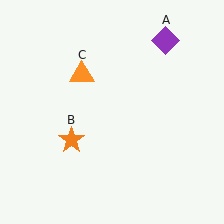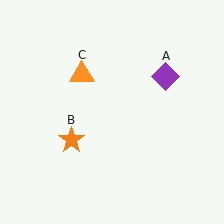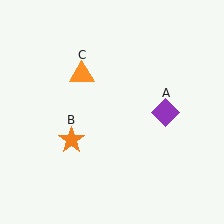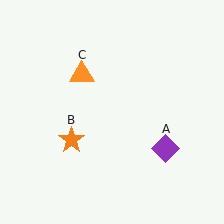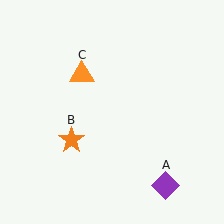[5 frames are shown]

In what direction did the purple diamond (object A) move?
The purple diamond (object A) moved down.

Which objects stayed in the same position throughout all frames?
Orange star (object B) and orange triangle (object C) remained stationary.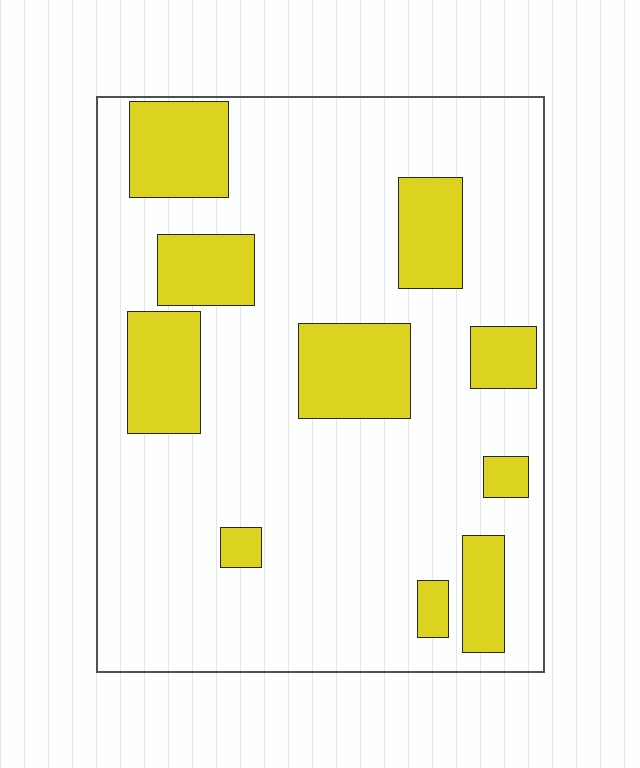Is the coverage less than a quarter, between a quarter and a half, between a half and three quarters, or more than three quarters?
Less than a quarter.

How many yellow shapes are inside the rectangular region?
10.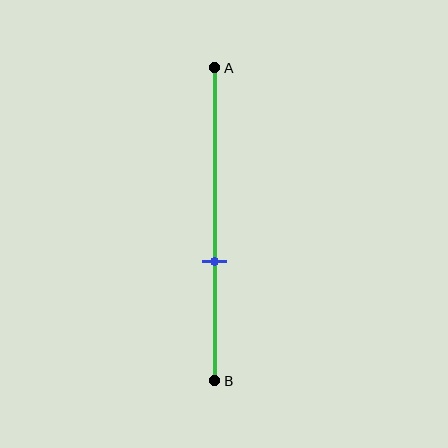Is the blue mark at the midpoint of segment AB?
No, the mark is at about 60% from A, not at the 50% midpoint.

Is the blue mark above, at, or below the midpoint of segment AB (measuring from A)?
The blue mark is below the midpoint of segment AB.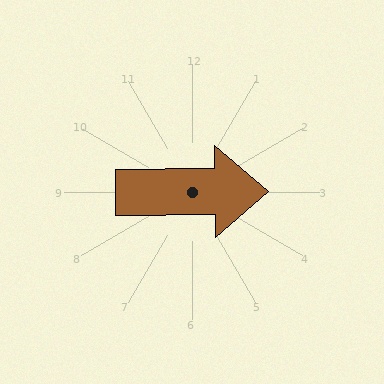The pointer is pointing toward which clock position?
Roughly 3 o'clock.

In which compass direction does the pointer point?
East.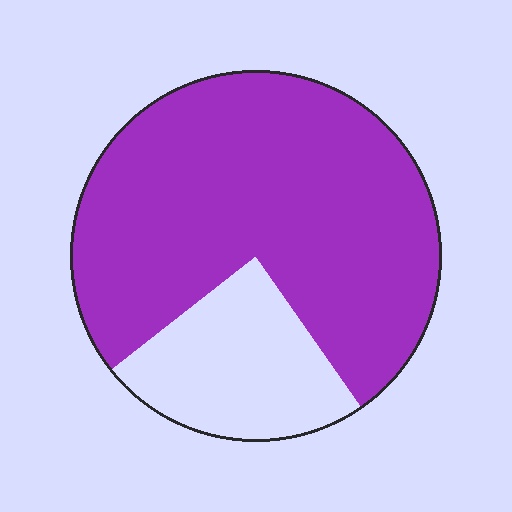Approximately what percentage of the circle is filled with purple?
Approximately 75%.